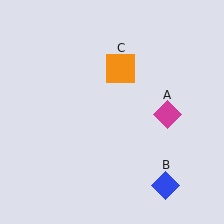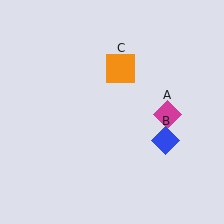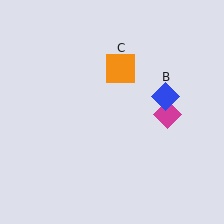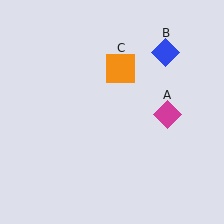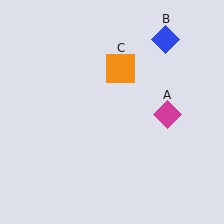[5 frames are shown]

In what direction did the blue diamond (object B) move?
The blue diamond (object B) moved up.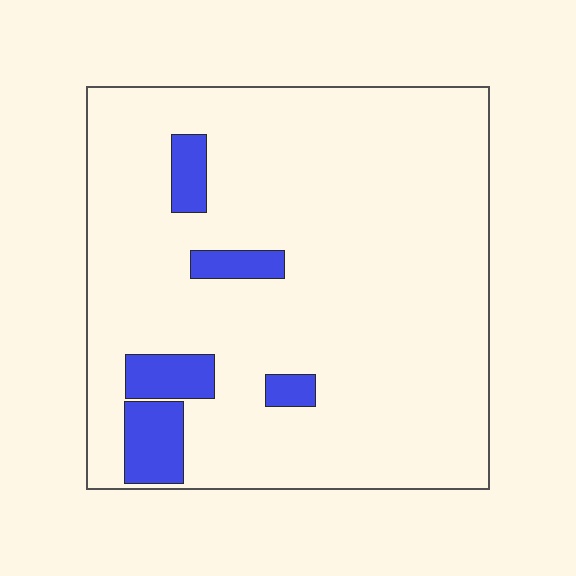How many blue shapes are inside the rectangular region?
5.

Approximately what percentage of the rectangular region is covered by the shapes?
Approximately 10%.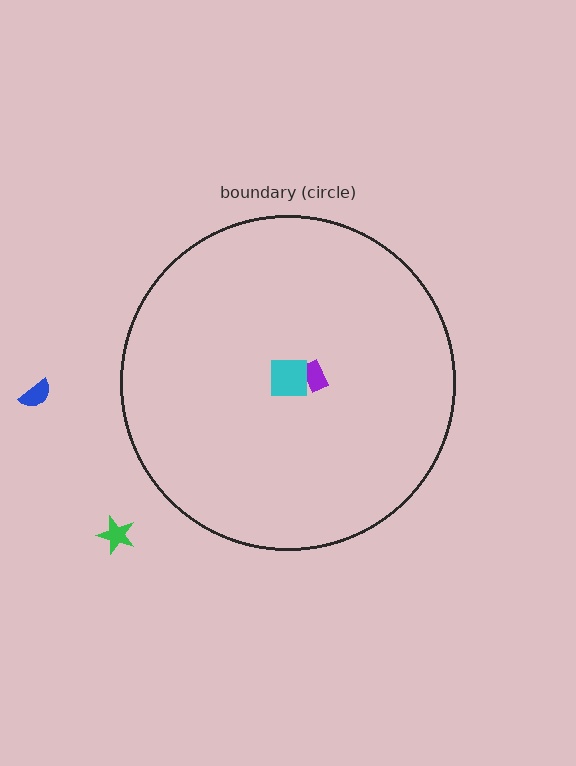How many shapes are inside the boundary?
2 inside, 2 outside.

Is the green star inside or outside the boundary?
Outside.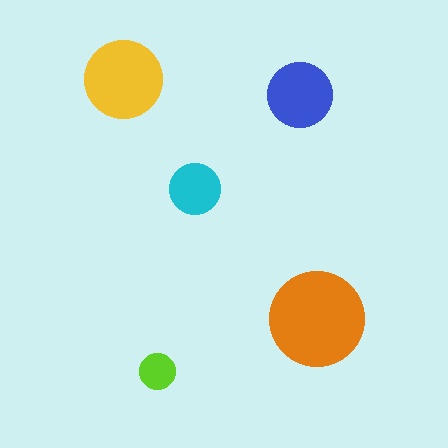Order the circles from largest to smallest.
the orange one, the yellow one, the blue one, the cyan one, the lime one.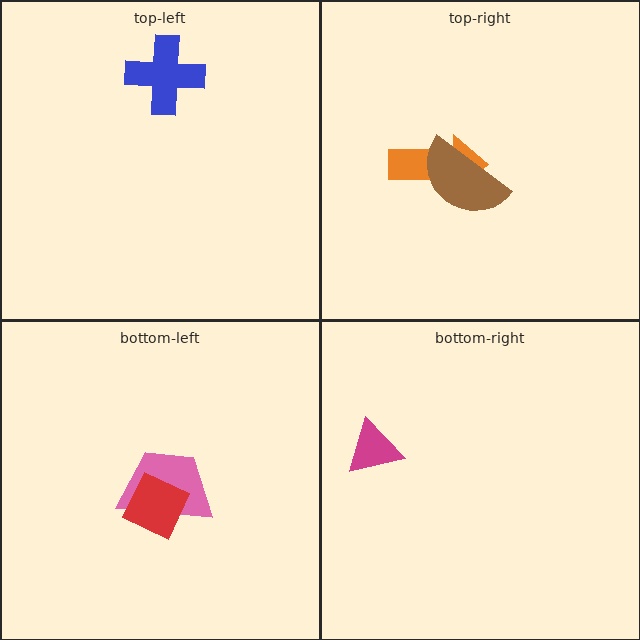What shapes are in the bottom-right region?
The magenta triangle.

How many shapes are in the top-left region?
1.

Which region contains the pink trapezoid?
The bottom-left region.